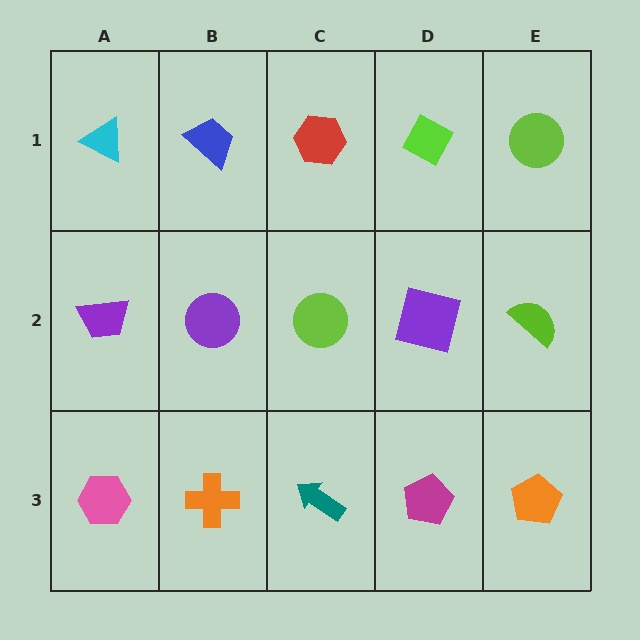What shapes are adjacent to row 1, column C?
A lime circle (row 2, column C), a blue trapezoid (row 1, column B), a lime diamond (row 1, column D).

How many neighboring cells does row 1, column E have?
2.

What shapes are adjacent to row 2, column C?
A red hexagon (row 1, column C), a teal arrow (row 3, column C), a purple circle (row 2, column B), a purple square (row 2, column D).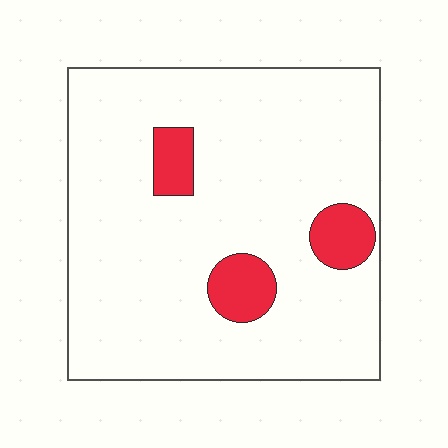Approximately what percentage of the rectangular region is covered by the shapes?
Approximately 10%.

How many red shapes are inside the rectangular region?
3.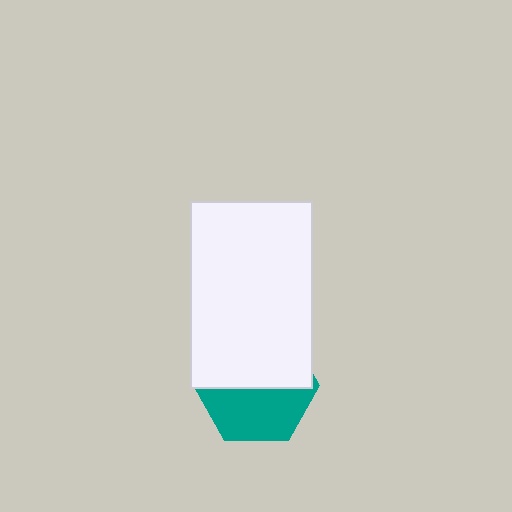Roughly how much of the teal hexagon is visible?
About half of it is visible (roughly 46%).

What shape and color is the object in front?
The object in front is a white rectangle.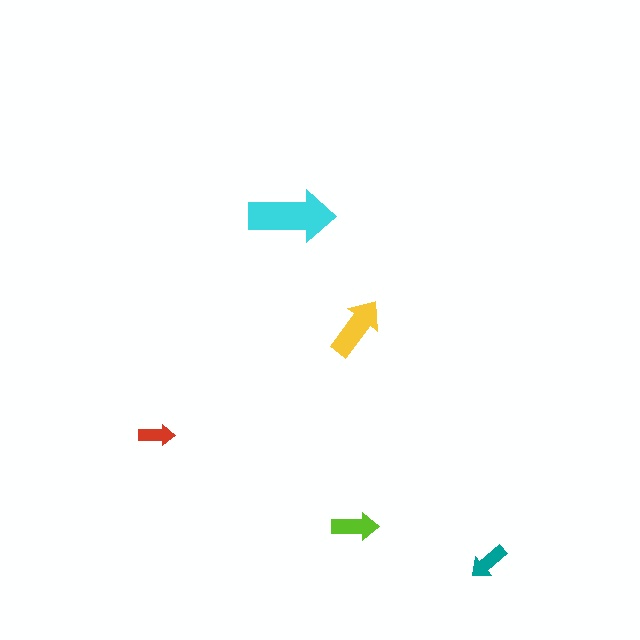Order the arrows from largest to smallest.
the cyan one, the yellow one, the lime one, the teal one, the red one.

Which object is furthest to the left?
The red arrow is leftmost.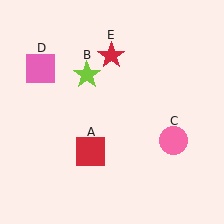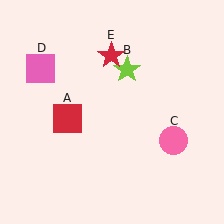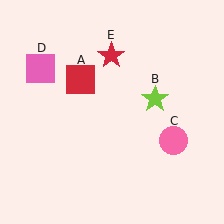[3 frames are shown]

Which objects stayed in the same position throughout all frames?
Pink circle (object C) and pink square (object D) and red star (object E) remained stationary.